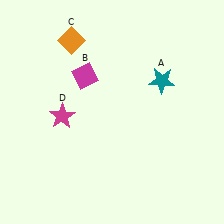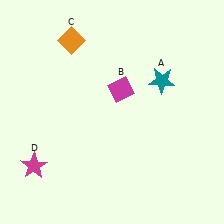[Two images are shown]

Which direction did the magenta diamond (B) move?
The magenta diamond (B) moved right.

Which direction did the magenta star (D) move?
The magenta star (D) moved down.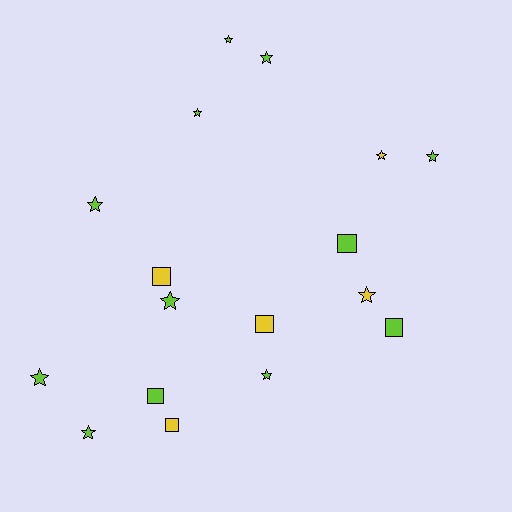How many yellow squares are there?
There are 3 yellow squares.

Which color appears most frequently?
Lime, with 12 objects.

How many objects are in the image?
There are 17 objects.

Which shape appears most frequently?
Star, with 11 objects.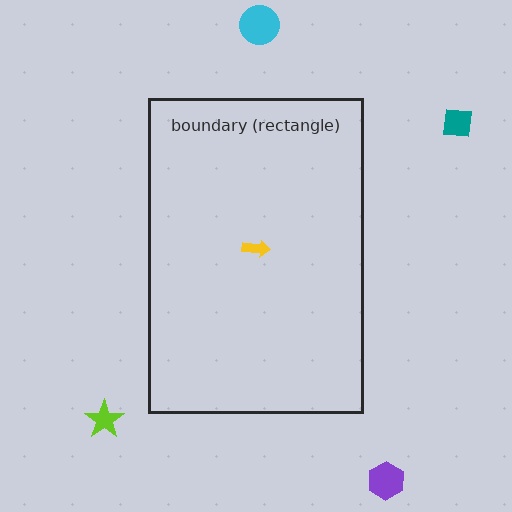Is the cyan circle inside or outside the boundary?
Outside.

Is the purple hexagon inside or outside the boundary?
Outside.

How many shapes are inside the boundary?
1 inside, 4 outside.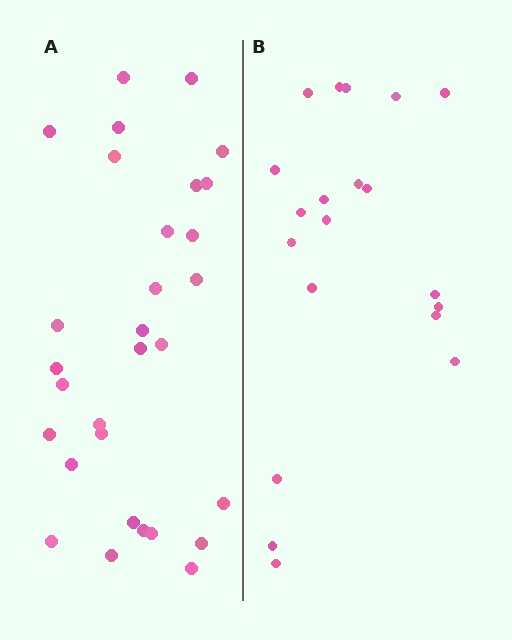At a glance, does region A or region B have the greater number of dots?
Region A (the left region) has more dots.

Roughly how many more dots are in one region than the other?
Region A has roughly 10 or so more dots than region B.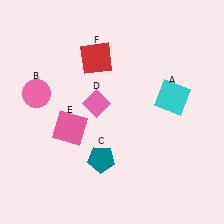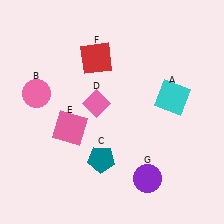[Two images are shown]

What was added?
A purple circle (G) was added in Image 2.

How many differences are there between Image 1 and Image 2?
There is 1 difference between the two images.